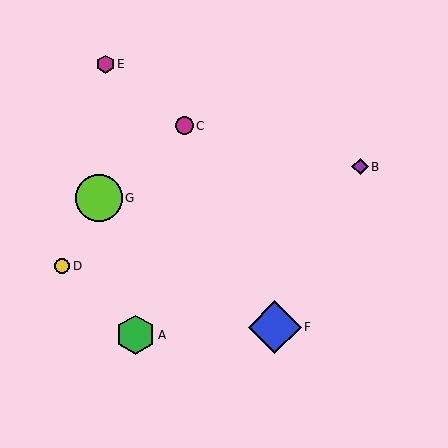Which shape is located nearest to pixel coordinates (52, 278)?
The yellow circle (labeled D) at (62, 266) is nearest to that location.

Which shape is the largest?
The blue diamond (labeled F) is the largest.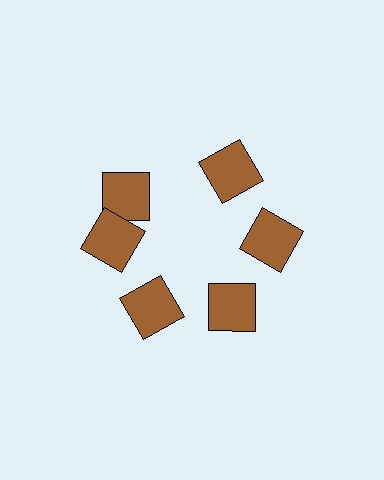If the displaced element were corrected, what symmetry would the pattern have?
It would have 6-fold rotational symmetry — the pattern would map onto itself every 60 degrees.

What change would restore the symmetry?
The symmetry would be restored by rotating it back into even spacing with its neighbors so that all 6 squares sit at equal angles and equal distance from the center.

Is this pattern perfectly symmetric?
No. The 6 brown squares are arranged in a ring, but one element near the 11 o'clock position is rotated out of alignment along the ring, breaking the 6-fold rotational symmetry.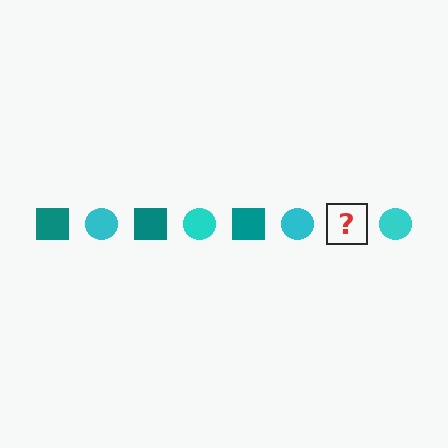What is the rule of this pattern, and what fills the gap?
The rule is that the pattern alternates between teal square and cyan circle. The gap should be filled with a teal square.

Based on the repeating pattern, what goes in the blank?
The blank should be a teal square.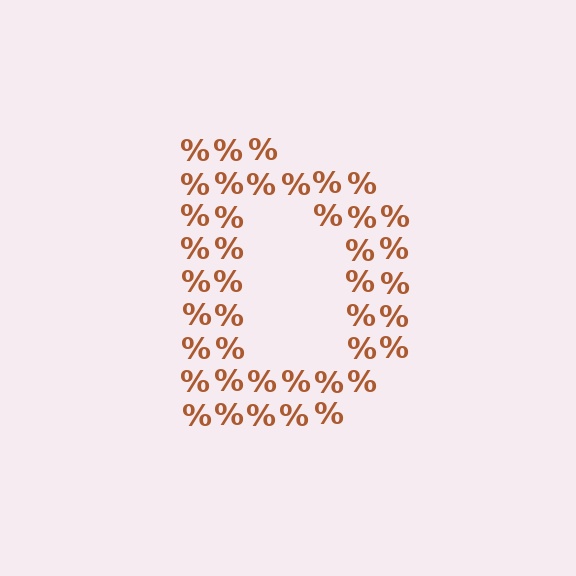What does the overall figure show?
The overall figure shows the letter D.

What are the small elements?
The small elements are percent signs.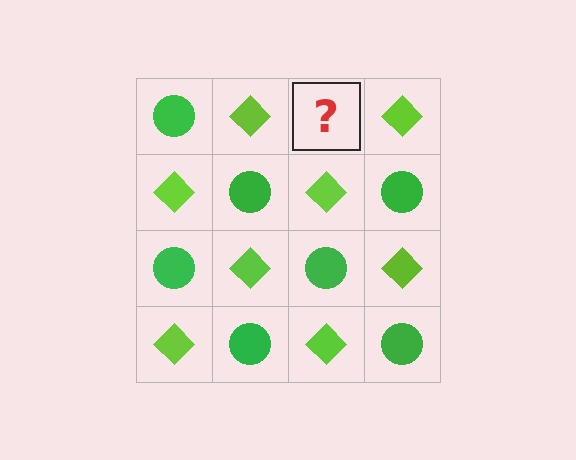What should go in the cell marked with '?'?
The missing cell should contain a green circle.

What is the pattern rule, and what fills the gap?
The rule is that it alternates green circle and lime diamond in a checkerboard pattern. The gap should be filled with a green circle.